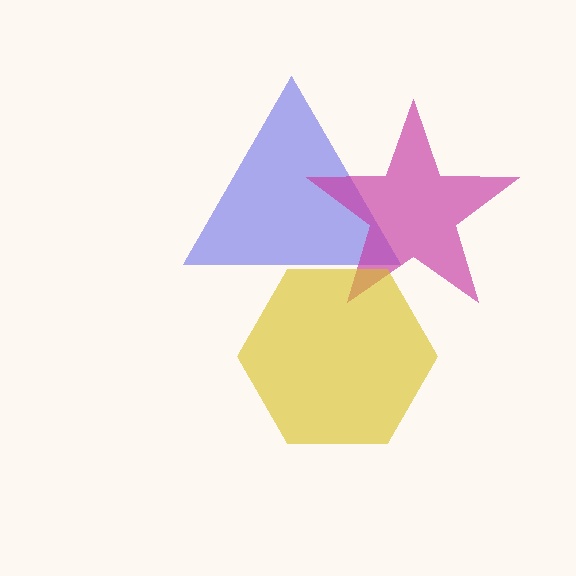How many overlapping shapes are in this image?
There are 3 overlapping shapes in the image.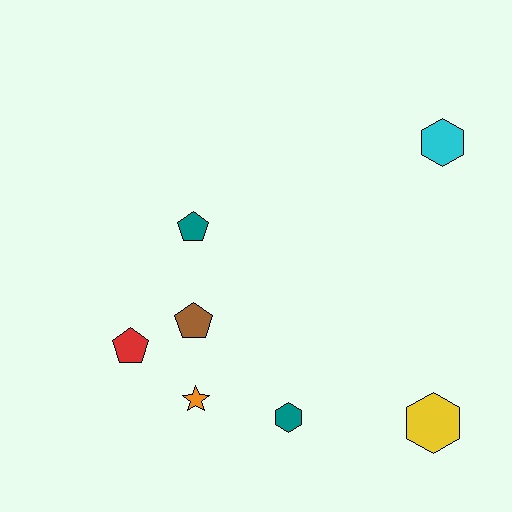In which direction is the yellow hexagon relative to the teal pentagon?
The yellow hexagon is to the right of the teal pentagon.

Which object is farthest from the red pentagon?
The cyan hexagon is farthest from the red pentagon.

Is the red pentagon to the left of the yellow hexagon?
Yes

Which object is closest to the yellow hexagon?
The teal hexagon is closest to the yellow hexagon.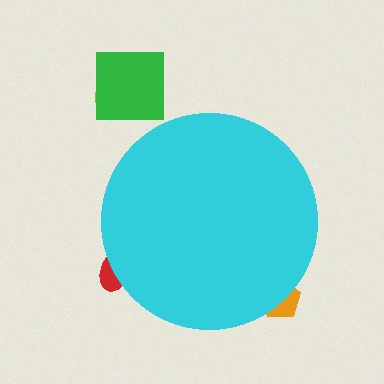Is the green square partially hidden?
No, the green square is fully visible.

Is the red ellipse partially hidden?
Yes, the red ellipse is partially hidden behind the cyan circle.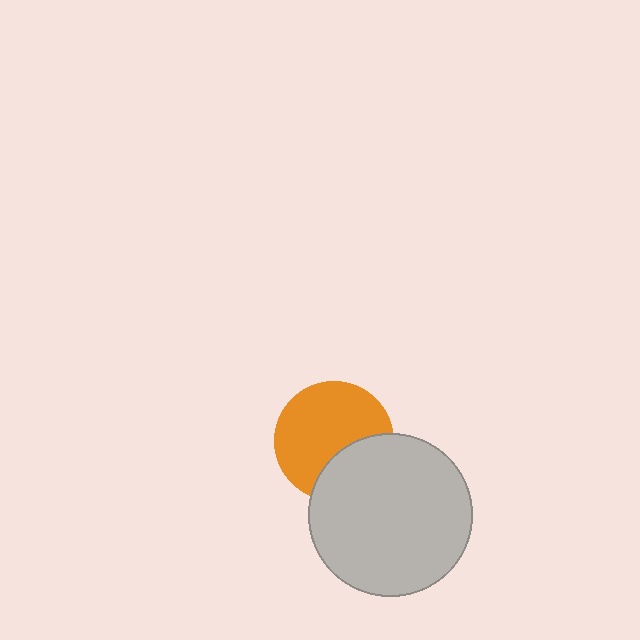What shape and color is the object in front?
The object in front is a light gray circle.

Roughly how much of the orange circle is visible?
Most of it is visible (roughly 68%).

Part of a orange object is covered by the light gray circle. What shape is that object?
It is a circle.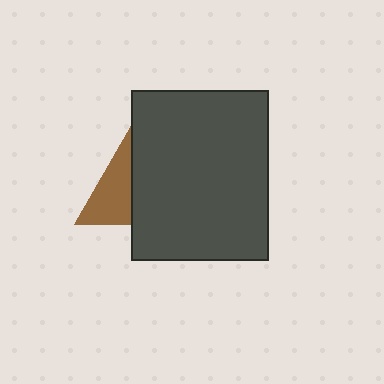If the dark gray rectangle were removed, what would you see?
You would see the complete brown triangle.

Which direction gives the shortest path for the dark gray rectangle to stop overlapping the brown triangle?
Moving right gives the shortest separation.